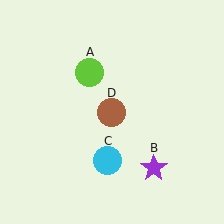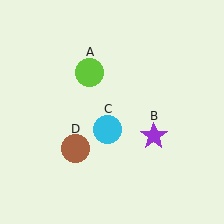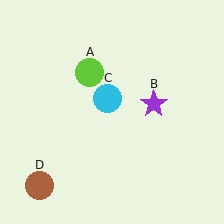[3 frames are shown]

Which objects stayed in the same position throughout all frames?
Lime circle (object A) remained stationary.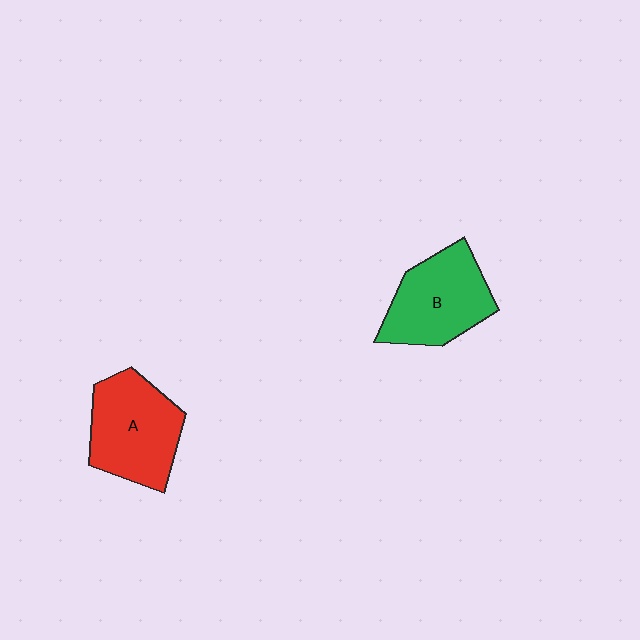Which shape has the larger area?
Shape A (red).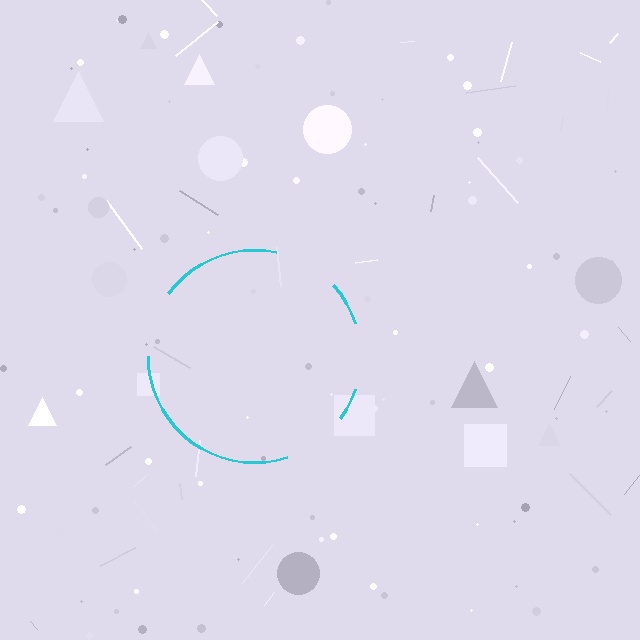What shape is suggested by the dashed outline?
The dashed outline suggests a circle.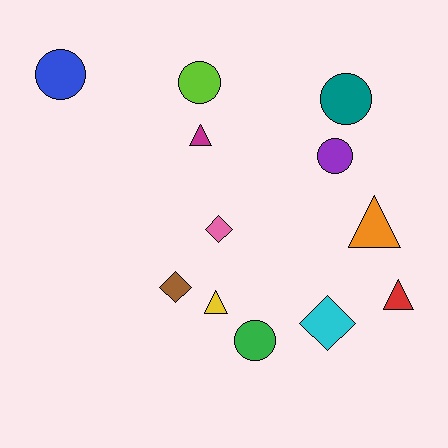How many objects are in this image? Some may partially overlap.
There are 12 objects.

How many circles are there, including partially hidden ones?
There are 5 circles.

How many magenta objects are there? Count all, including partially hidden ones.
There is 1 magenta object.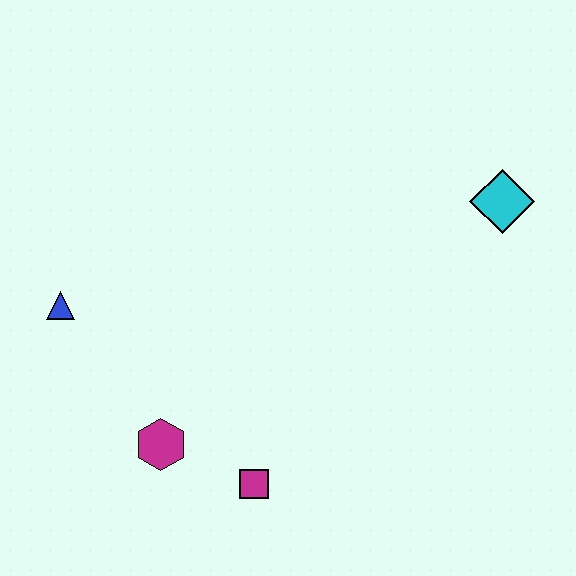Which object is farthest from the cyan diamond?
The blue triangle is farthest from the cyan diamond.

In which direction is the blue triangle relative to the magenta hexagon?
The blue triangle is above the magenta hexagon.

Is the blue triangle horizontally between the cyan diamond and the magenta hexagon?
No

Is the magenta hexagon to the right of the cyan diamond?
No